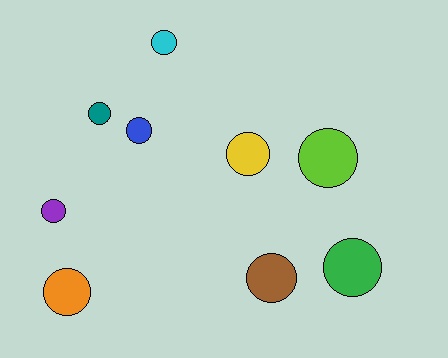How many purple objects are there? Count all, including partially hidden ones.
There is 1 purple object.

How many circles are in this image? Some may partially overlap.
There are 9 circles.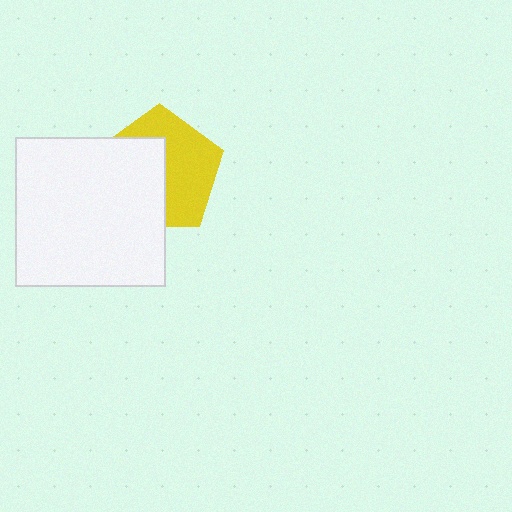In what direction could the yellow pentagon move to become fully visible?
The yellow pentagon could move right. That would shift it out from behind the white square entirely.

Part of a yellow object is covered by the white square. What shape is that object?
It is a pentagon.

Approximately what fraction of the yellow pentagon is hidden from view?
Roughly 48% of the yellow pentagon is hidden behind the white square.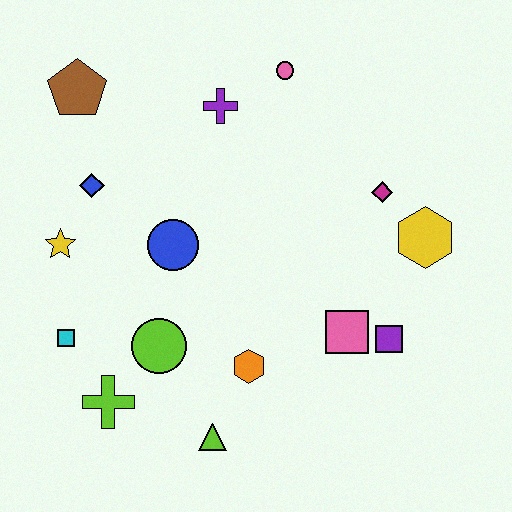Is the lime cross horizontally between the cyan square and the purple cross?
Yes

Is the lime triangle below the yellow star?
Yes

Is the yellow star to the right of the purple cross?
No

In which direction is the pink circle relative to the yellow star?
The pink circle is to the right of the yellow star.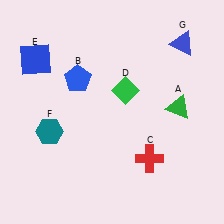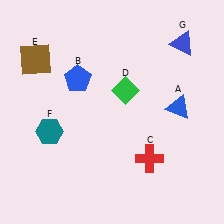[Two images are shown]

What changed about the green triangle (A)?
In Image 1, A is green. In Image 2, it changed to blue.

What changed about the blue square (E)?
In Image 1, E is blue. In Image 2, it changed to brown.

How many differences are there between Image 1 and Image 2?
There are 2 differences between the two images.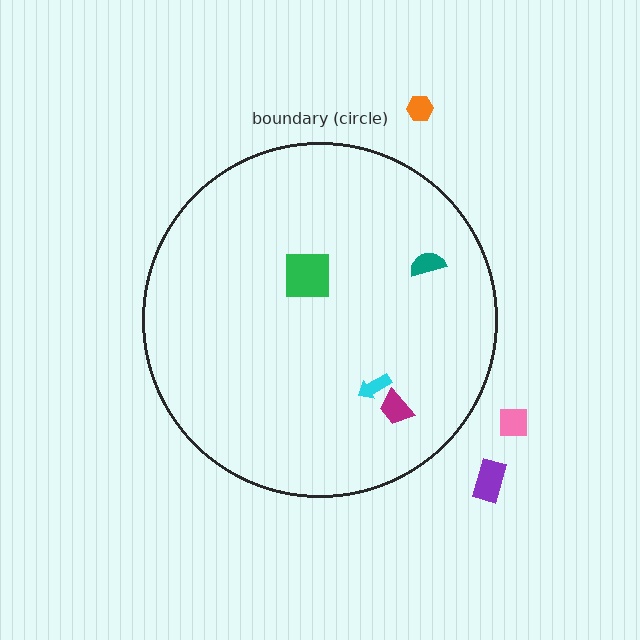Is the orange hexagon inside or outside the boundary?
Outside.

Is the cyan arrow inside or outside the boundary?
Inside.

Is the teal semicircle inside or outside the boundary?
Inside.